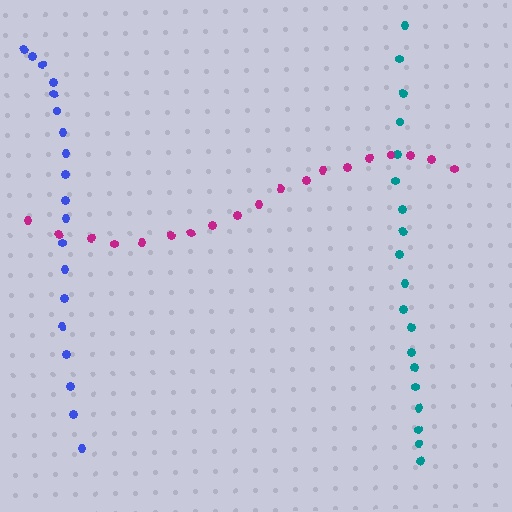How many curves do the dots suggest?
There are 3 distinct paths.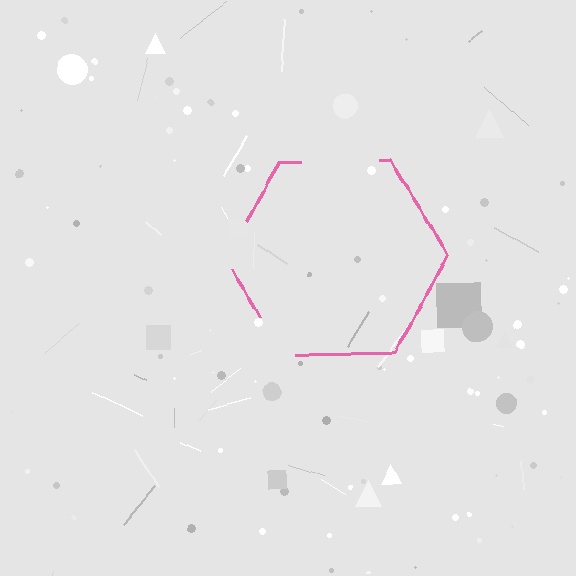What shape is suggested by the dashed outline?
The dashed outline suggests a hexagon.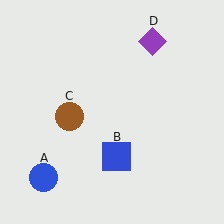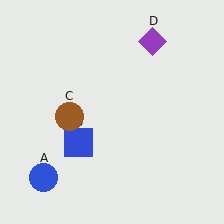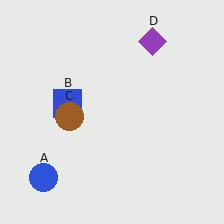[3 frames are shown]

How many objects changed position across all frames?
1 object changed position: blue square (object B).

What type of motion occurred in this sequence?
The blue square (object B) rotated clockwise around the center of the scene.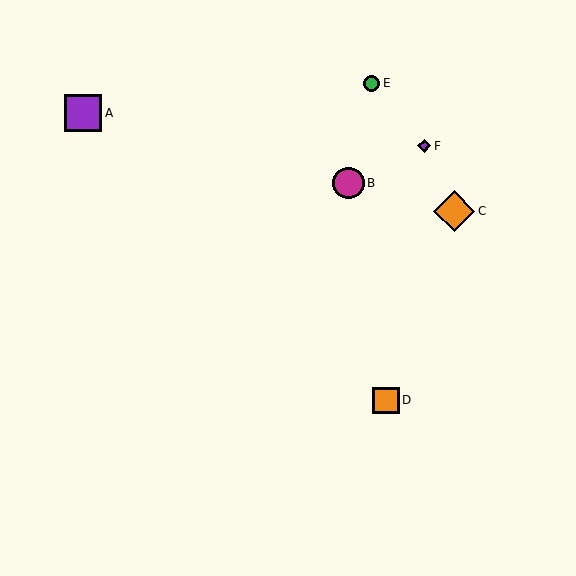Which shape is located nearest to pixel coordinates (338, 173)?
The magenta circle (labeled B) at (348, 183) is nearest to that location.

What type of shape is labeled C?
Shape C is an orange diamond.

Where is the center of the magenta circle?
The center of the magenta circle is at (348, 183).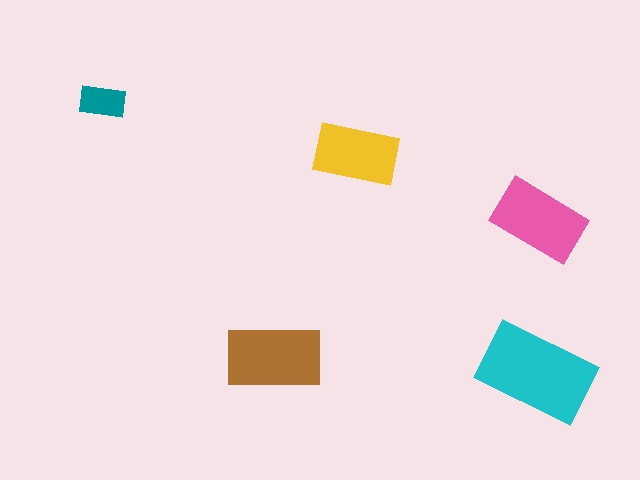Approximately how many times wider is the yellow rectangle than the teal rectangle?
About 2 times wider.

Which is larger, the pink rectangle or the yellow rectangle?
The pink one.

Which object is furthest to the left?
The teal rectangle is leftmost.